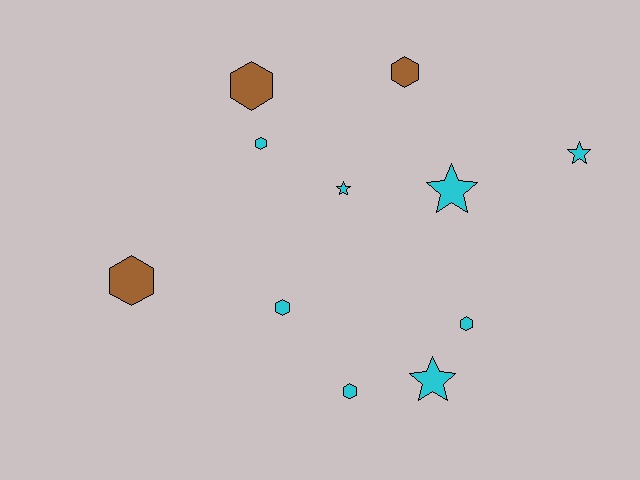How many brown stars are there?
There are no brown stars.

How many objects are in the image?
There are 11 objects.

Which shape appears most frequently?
Hexagon, with 7 objects.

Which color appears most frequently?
Cyan, with 8 objects.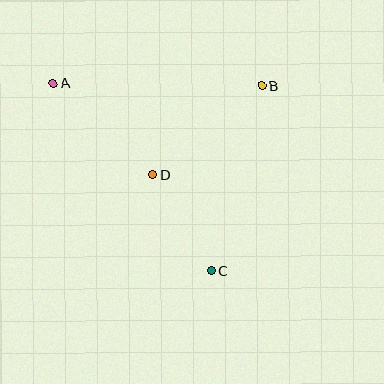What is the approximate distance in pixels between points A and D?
The distance between A and D is approximately 136 pixels.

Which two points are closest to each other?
Points C and D are closest to each other.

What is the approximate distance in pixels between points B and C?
The distance between B and C is approximately 192 pixels.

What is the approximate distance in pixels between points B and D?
The distance between B and D is approximately 141 pixels.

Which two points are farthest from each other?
Points A and C are farthest from each other.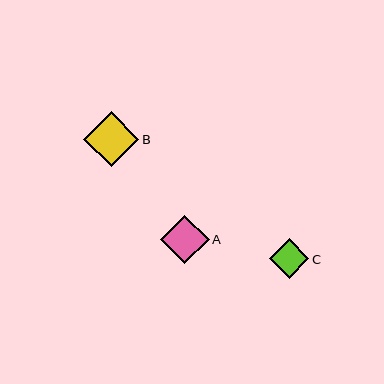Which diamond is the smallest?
Diamond C is the smallest with a size of approximately 40 pixels.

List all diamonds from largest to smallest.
From largest to smallest: B, A, C.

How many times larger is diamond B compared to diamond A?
Diamond B is approximately 1.1 times the size of diamond A.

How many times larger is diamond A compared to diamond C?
Diamond A is approximately 1.2 times the size of diamond C.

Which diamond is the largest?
Diamond B is the largest with a size of approximately 55 pixels.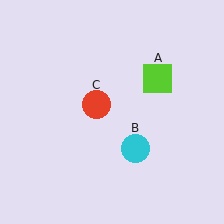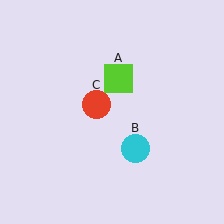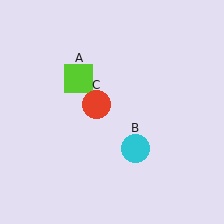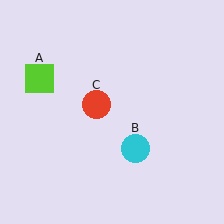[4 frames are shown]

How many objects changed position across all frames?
1 object changed position: lime square (object A).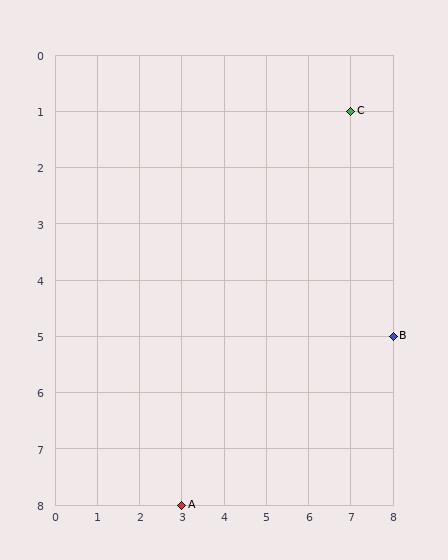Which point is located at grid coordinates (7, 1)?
Point C is at (7, 1).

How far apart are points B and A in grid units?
Points B and A are 5 columns and 3 rows apart (about 5.8 grid units diagonally).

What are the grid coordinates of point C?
Point C is at grid coordinates (7, 1).